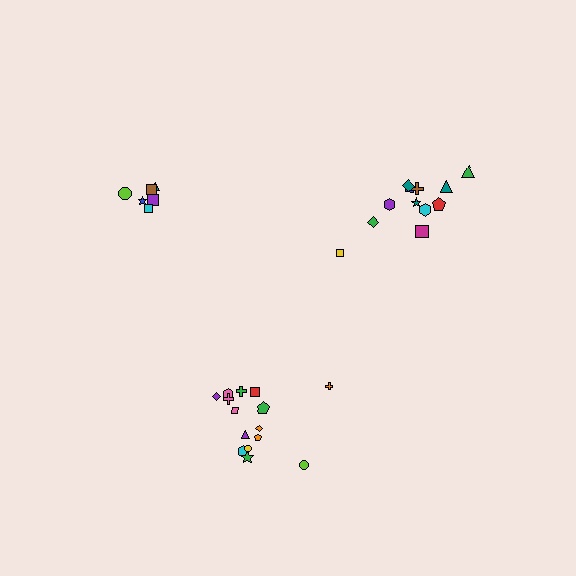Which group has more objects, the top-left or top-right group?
The top-right group.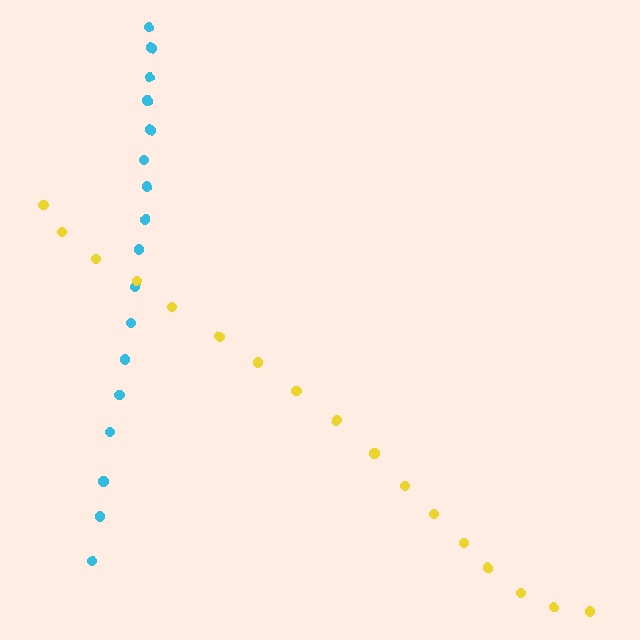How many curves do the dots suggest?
There are 2 distinct paths.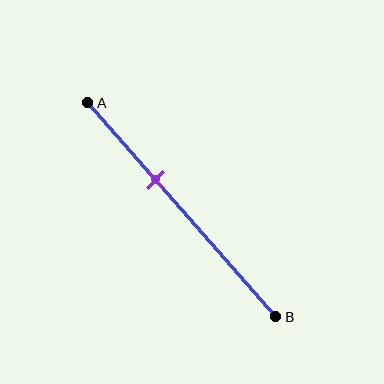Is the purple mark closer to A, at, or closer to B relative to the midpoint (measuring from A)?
The purple mark is closer to point A than the midpoint of segment AB.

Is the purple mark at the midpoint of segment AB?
No, the mark is at about 35% from A, not at the 50% midpoint.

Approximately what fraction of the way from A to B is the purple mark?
The purple mark is approximately 35% of the way from A to B.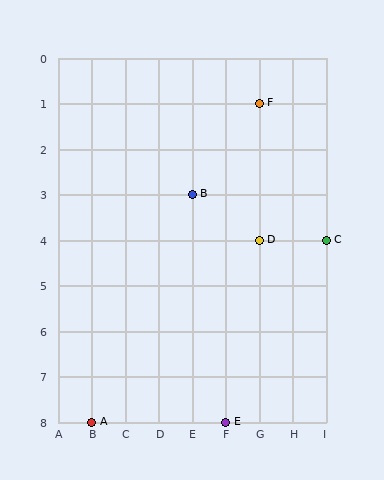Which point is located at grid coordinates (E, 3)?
Point B is at (E, 3).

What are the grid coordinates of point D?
Point D is at grid coordinates (G, 4).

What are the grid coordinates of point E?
Point E is at grid coordinates (F, 8).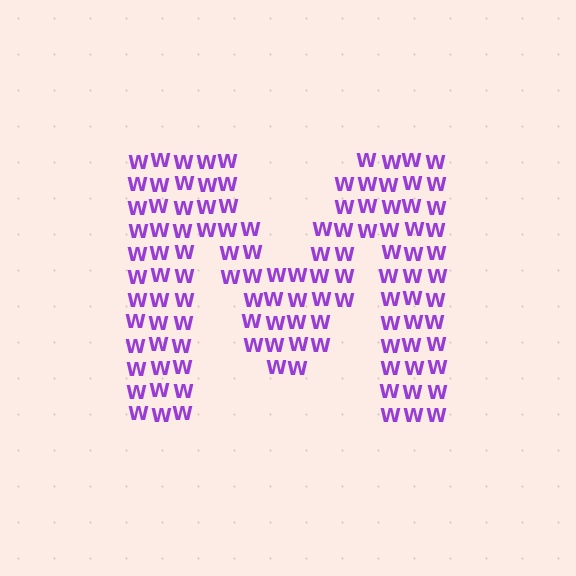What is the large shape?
The large shape is the letter M.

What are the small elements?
The small elements are letter W's.